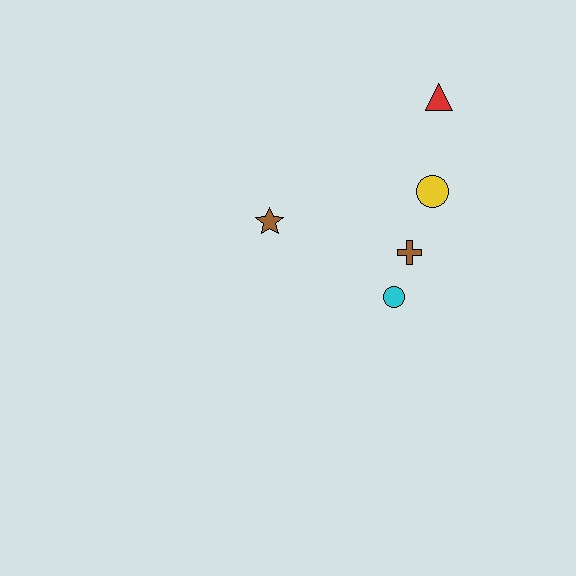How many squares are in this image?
There are no squares.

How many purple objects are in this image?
There are no purple objects.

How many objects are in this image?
There are 5 objects.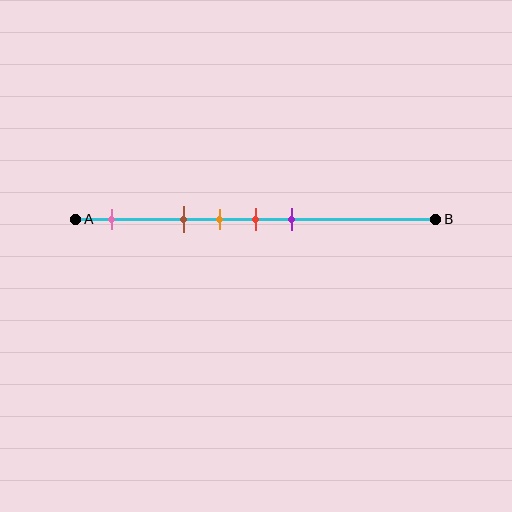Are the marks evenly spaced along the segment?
No, the marks are not evenly spaced.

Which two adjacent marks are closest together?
The orange and red marks are the closest adjacent pair.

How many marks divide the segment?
There are 5 marks dividing the segment.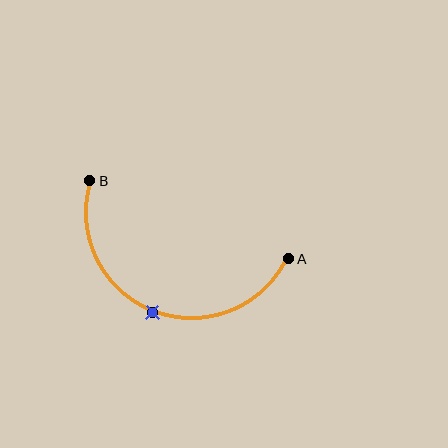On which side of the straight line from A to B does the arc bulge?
The arc bulges below the straight line connecting A and B.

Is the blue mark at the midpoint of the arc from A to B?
Yes. The blue mark lies on the arc at equal arc-length from both A and B — it is the arc midpoint.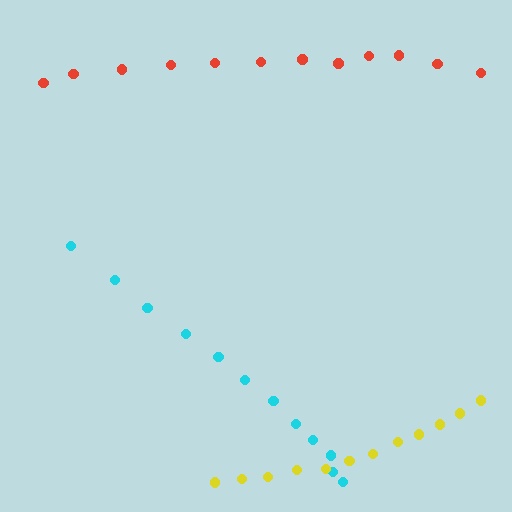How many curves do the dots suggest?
There are 3 distinct paths.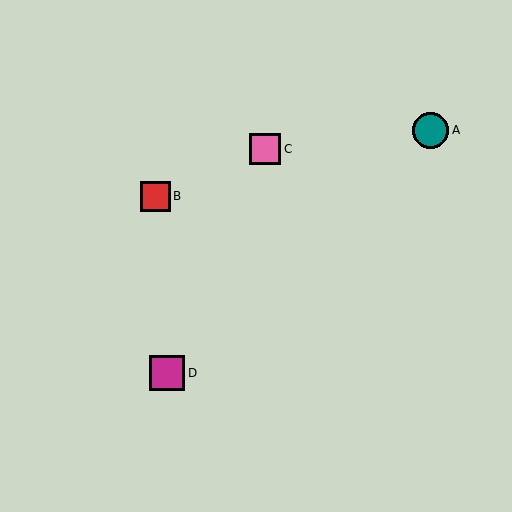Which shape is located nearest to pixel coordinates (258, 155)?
The pink square (labeled C) at (265, 149) is nearest to that location.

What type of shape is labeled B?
Shape B is a red square.